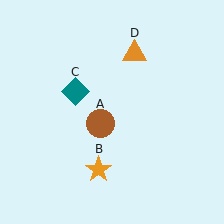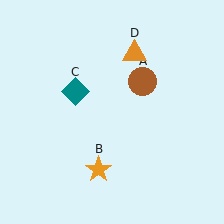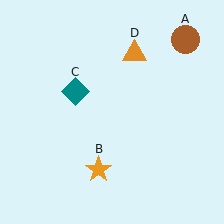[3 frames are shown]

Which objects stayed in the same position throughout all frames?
Orange star (object B) and teal diamond (object C) and orange triangle (object D) remained stationary.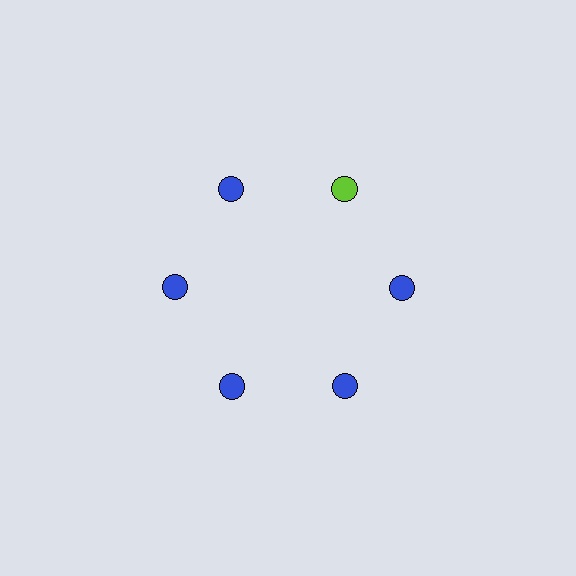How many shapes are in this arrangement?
There are 6 shapes arranged in a ring pattern.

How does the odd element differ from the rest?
It has a different color: lime instead of blue.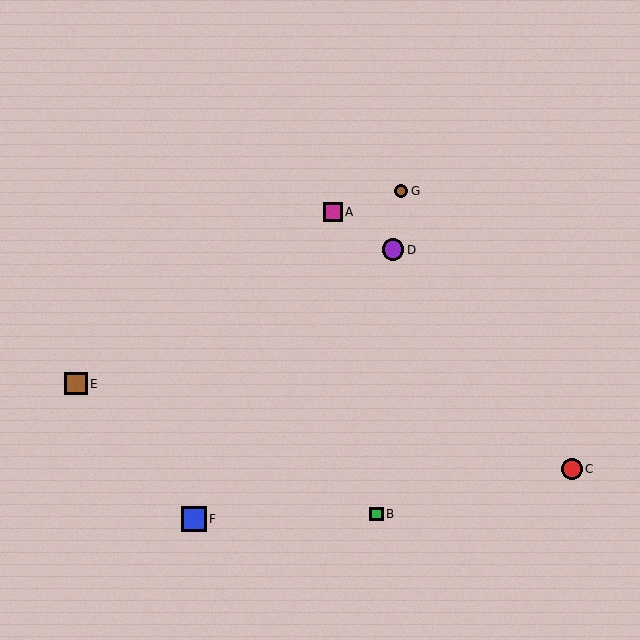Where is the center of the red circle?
The center of the red circle is at (572, 469).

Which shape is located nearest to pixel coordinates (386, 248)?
The purple circle (labeled D) at (393, 250) is nearest to that location.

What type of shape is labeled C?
Shape C is a red circle.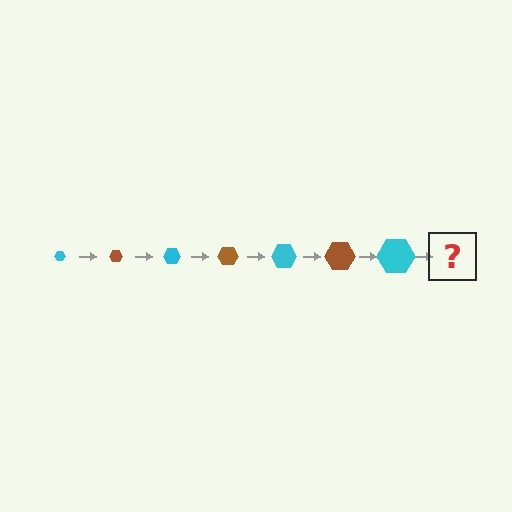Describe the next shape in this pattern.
It should be a brown hexagon, larger than the previous one.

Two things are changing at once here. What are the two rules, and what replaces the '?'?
The two rules are that the hexagon grows larger each step and the color cycles through cyan and brown. The '?' should be a brown hexagon, larger than the previous one.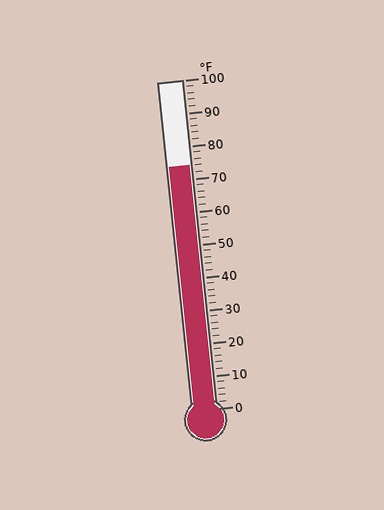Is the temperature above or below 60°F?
The temperature is above 60°F.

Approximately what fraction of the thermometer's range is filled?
The thermometer is filled to approximately 75% of its range.